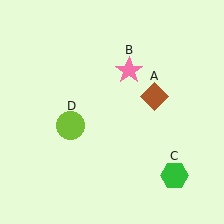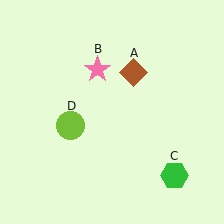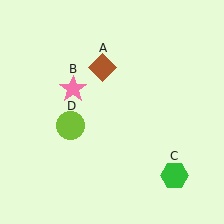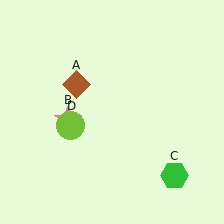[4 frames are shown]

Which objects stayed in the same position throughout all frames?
Green hexagon (object C) and lime circle (object D) remained stationary.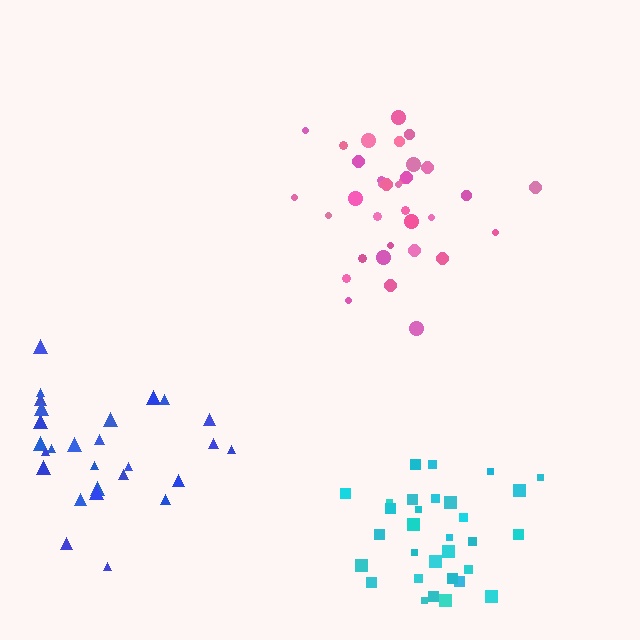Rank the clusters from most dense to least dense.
cyan, pink, blue.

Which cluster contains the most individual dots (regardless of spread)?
Pink (34).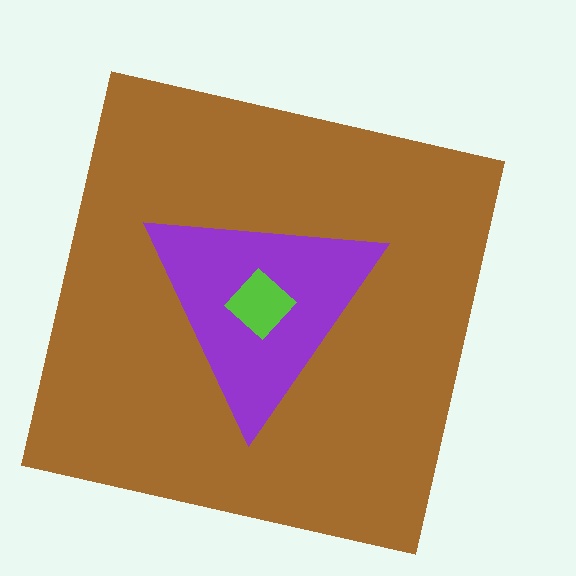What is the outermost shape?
The brown square.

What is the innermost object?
The lime diamond.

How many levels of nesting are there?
3.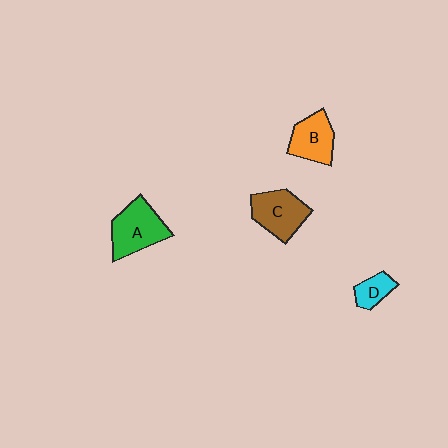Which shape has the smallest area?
Shape D (cyan).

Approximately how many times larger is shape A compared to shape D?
Approximately 2.3 times.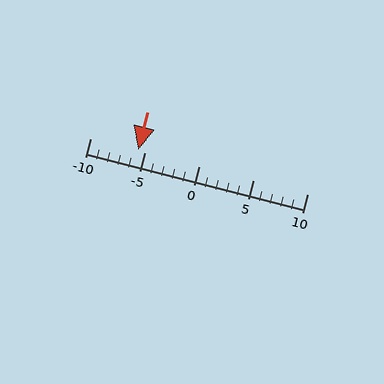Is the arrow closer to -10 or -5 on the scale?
The arrow is closer to -5.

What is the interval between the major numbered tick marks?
The major tick marks are spaced 5 units apart.